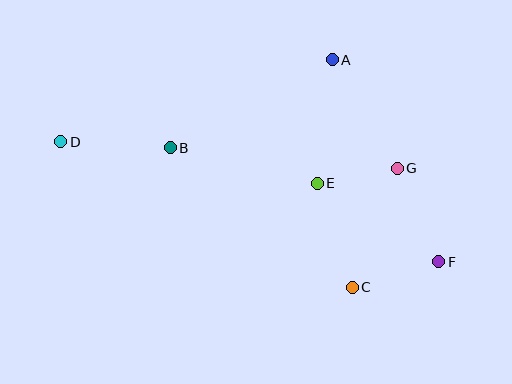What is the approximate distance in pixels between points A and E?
The distance between A and E is approximately 124 pixels.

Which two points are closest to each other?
Points E and G are closest to each other.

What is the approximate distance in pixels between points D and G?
The distance between D and G is approximately 338 pixels.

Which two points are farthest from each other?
Points D and F are farthest from each other.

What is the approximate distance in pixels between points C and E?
The distance between C and E is approximately 110 pixels.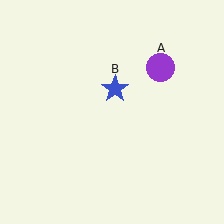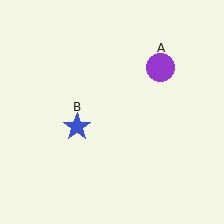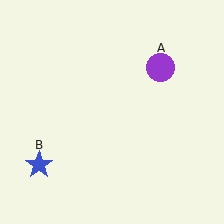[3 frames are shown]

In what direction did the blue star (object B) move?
The blue star (object B) moved down and to the left.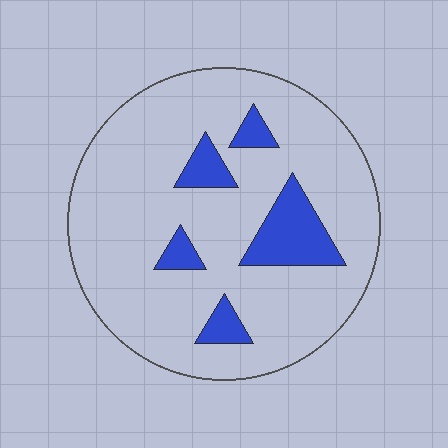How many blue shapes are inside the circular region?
5.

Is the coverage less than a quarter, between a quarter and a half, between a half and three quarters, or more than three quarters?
Less than a quarter.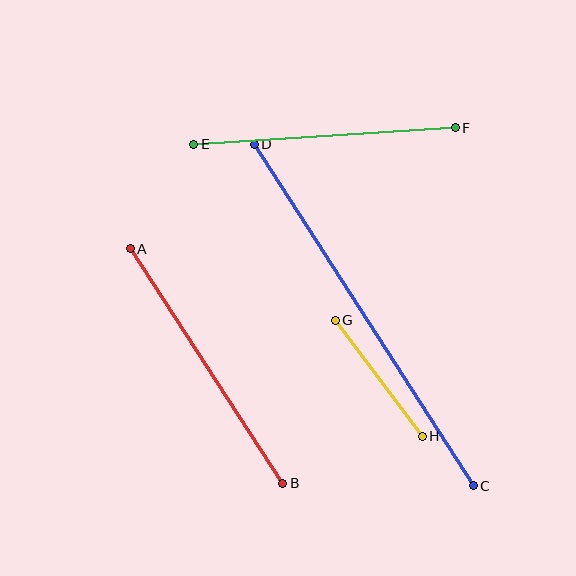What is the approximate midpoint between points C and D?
The midpoint is at approximately (364, 315) pixels.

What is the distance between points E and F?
The distance is approximately 262 pixels.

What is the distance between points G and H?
The distance is approximately 145 pixels.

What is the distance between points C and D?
The distance is approximately 406 pixels.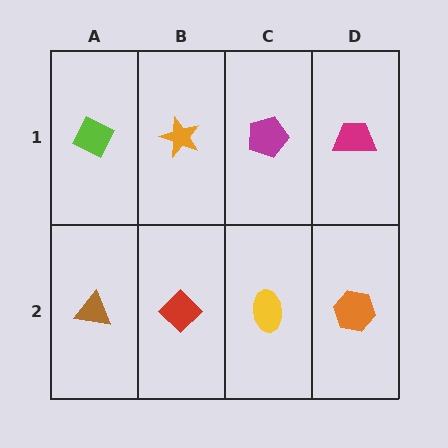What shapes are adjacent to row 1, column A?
A brown triangle (row 2, column A), an orange star (row 1, column B).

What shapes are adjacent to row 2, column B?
An orange star (row 1, column B), a brown triangle (row 2, column A), a yellow ellipse (row 2, column C).